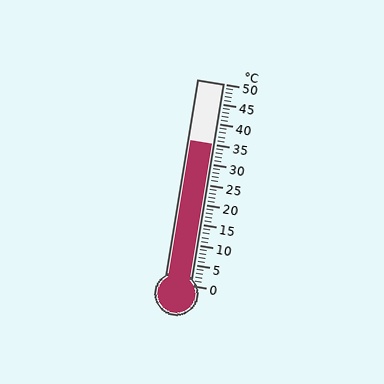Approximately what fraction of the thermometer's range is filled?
The thermometer is filled to approximately 70% of its range.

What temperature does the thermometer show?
The thermometer shows approximately 35°C.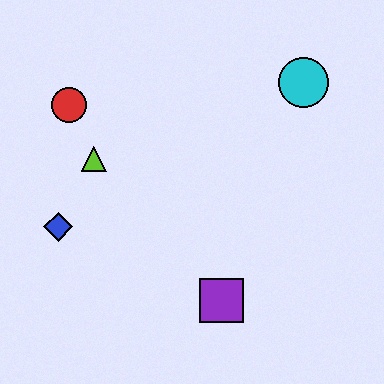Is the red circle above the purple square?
Yes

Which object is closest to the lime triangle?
The red circle is closest to the lime triangle.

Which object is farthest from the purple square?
The red circle is farthest from the purple square.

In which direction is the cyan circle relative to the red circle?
The cyan circle is to the right of the red circle.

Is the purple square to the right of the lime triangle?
Yes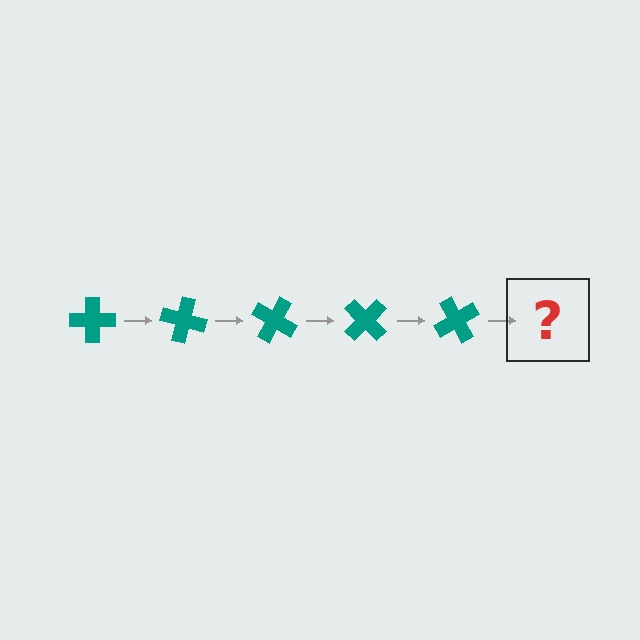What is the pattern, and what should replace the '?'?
The pattern is that the cross rotates 15 degrees each step. The '?' should be a teal cross rotated 75 degrees.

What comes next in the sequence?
The next element should be a teal cross rotated 75 degrees.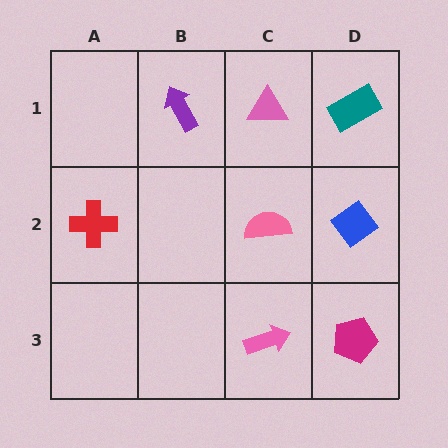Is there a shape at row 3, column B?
No, that cell is empty.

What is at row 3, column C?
A pink arrow.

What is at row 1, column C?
A pink triangle.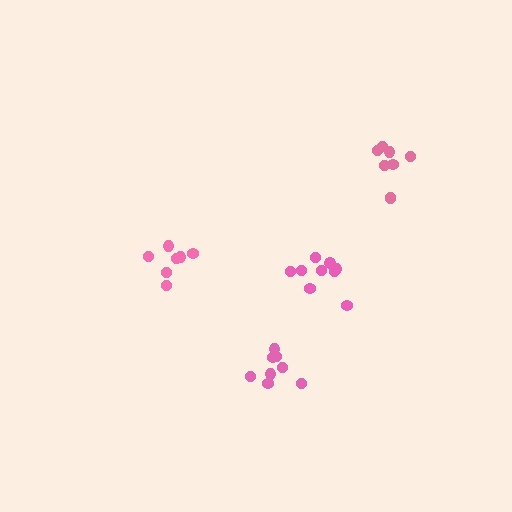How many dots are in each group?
Group 1: 8 dots, Group 2: 8 dots, Group 3: 9 dots, Group 4: 7 dots (32 total).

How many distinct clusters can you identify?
There are 4 distinct clusters.